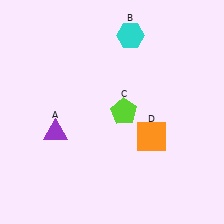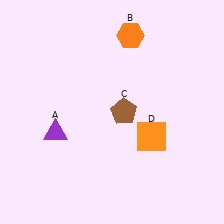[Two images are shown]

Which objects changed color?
B changed from cyan to orange. C changed from lime to brown.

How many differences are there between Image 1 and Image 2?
There are 2 differences between the two images.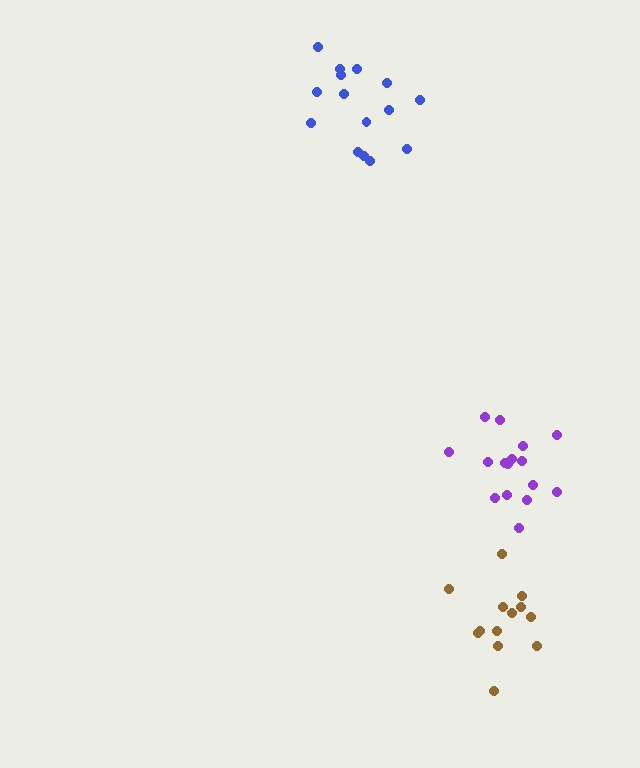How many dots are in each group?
Group 1: 16 dots, Group 2: 13 dots, Group 3: 15 dots (44 total).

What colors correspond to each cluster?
The clusters are colored: purple, brown, blue.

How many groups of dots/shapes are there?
There are 3 groups.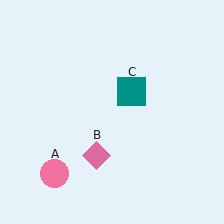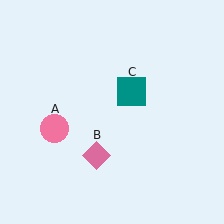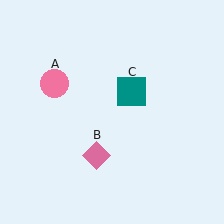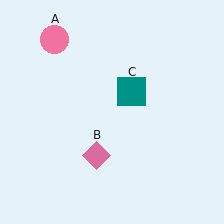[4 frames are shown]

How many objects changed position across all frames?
1 object changed position: pink circle (object A).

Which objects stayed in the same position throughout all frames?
Pink diamond (object B) and teal square (object C) remained stationary.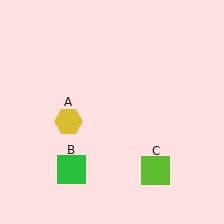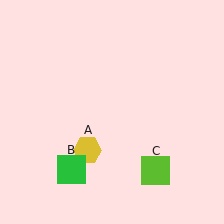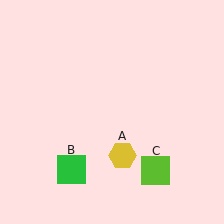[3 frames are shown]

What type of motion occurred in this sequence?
The yellow hexagon (object A) rotated counterclockwise around the center of the scene.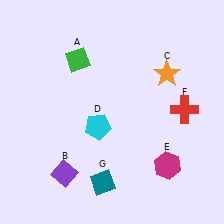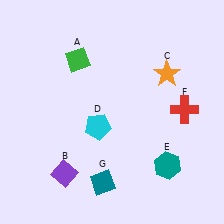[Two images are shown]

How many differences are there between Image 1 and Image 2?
There is 1 difference between the two images.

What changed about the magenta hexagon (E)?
In Image 1, E is magenta. In Image 2, it changed to teal.